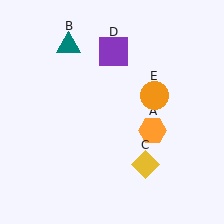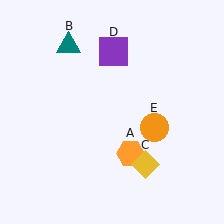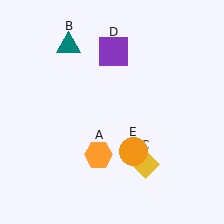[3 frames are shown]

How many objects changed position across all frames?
2 objects changed position: orange hexagon (object A), orange circle (object E).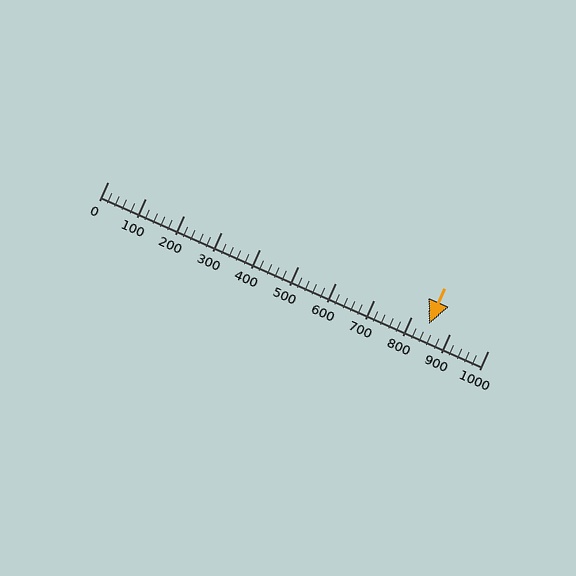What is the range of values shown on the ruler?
The ruler shows values from 0 to 1000.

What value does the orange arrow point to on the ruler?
The orange arrow points to approximately 845.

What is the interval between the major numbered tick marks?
The major tick marks are spaced 100 units apart.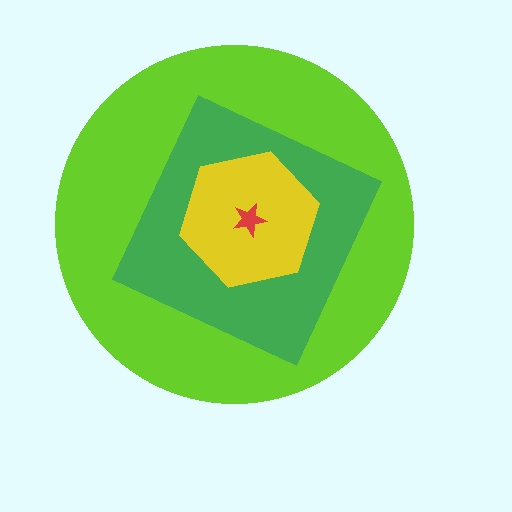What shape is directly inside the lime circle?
The green diamond.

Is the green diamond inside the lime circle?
Yes.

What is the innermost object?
The red star.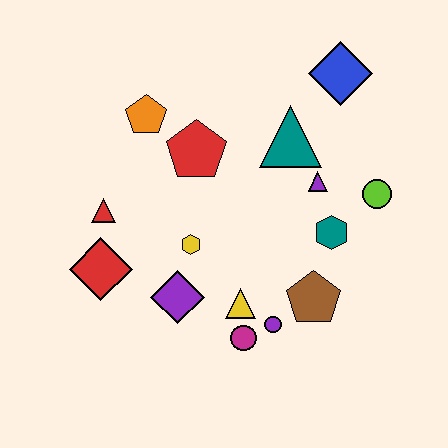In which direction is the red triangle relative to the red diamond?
The red triangle is above the red diamond.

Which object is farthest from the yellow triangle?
The blue diamond is farthest from the yellow triangle.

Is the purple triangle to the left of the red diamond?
No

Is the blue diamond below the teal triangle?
No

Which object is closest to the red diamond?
The red triangle is closest to the red diamond.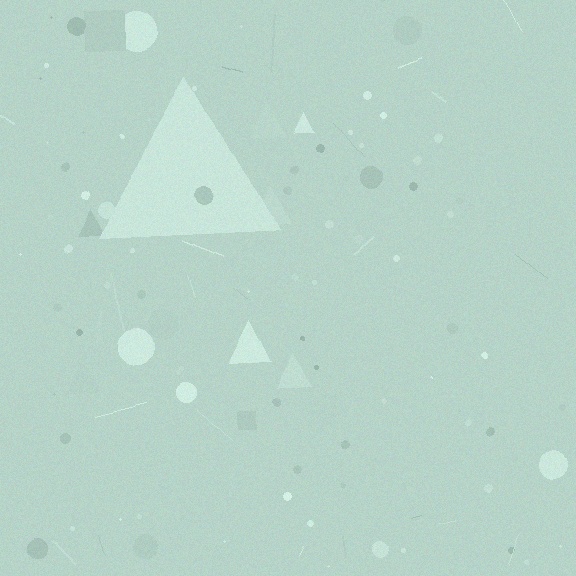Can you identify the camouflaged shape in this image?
The camouflaged shape is a triangle.